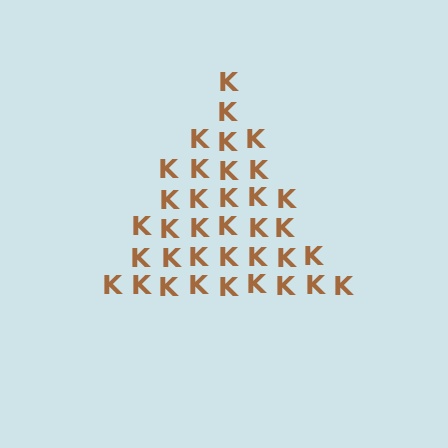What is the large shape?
The large shape is a triangle.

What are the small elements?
The small elements are letter K's.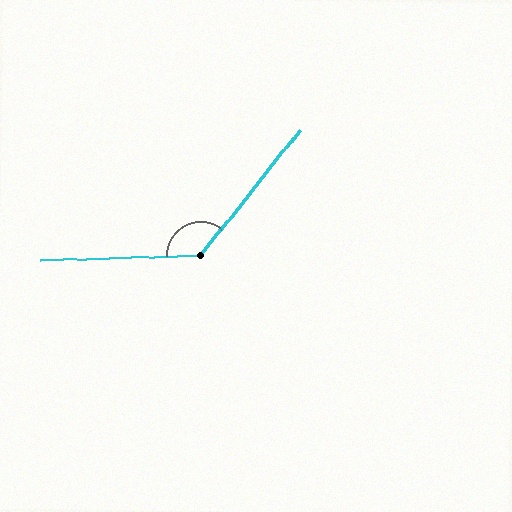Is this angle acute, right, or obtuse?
It is obtuse.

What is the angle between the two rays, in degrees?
Approximately 130 degrees.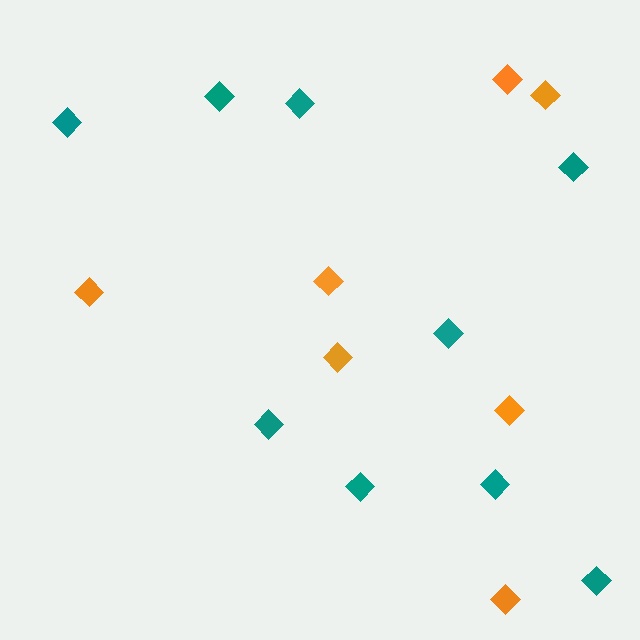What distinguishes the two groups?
There are 2 groups: one group of orange diamonds (7) and one group of teal diamonds (9).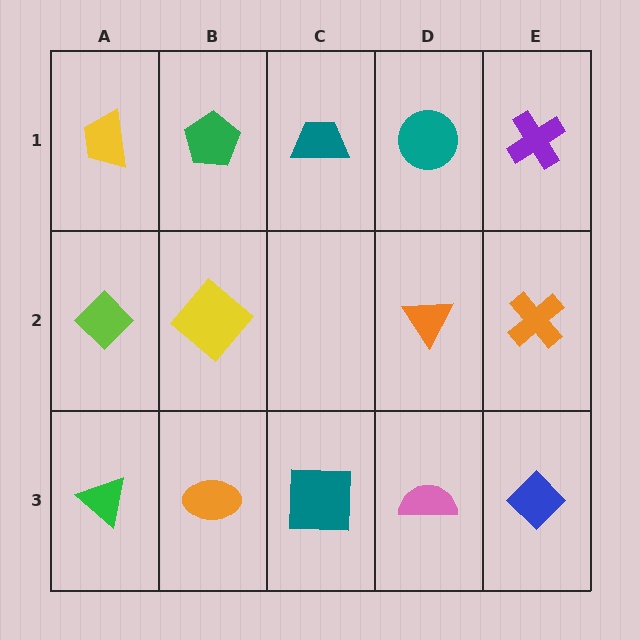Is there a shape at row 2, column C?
No, that cell is empty.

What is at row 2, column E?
An orange cross.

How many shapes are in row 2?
4 shapes.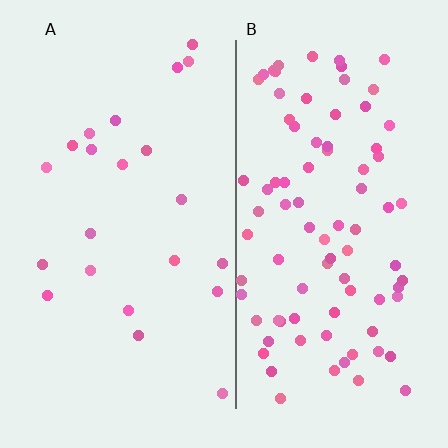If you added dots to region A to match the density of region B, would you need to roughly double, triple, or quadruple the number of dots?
Approximately quadruple.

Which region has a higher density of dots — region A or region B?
B (the right).